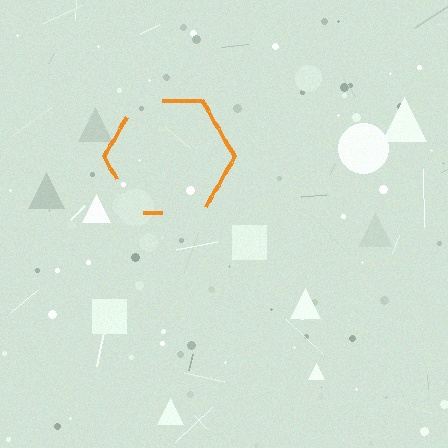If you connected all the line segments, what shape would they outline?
They would outline a hexagon.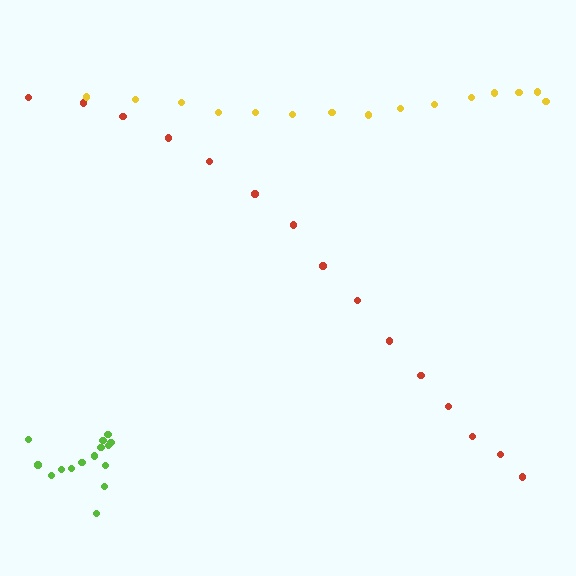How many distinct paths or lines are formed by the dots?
There are 3 distinct paths.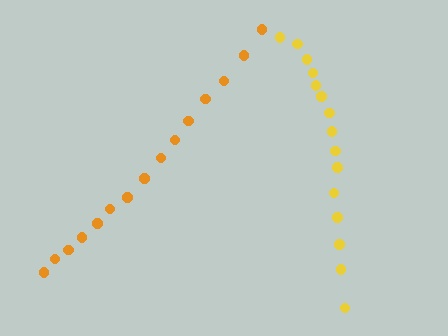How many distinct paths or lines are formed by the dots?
There are 2 distinct paths.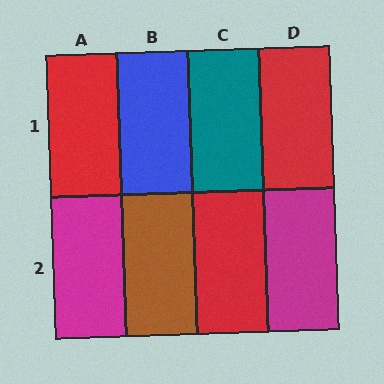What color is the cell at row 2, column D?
Magenta.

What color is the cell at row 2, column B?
Brown.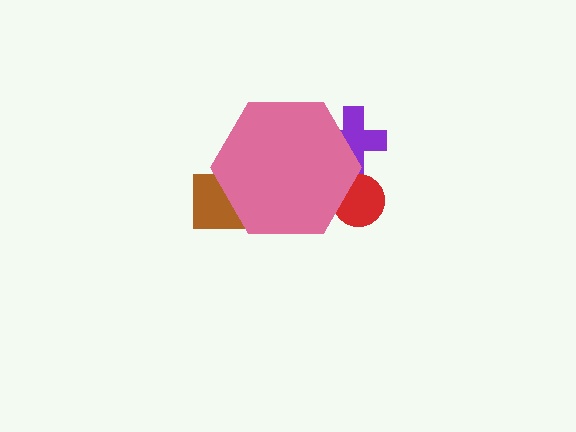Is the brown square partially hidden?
Yes, the brown square is partially hidden behind the pink hexagon.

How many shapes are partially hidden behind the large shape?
3 shapes are partially hidden.